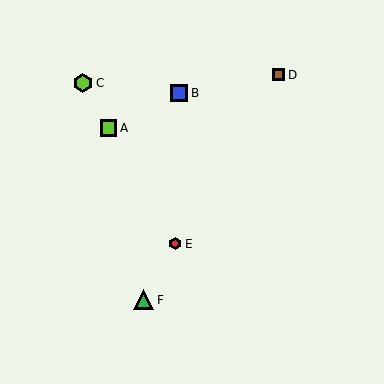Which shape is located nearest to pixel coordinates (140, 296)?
The green triangle (labeled F) at (144, 300) is nearest to that location.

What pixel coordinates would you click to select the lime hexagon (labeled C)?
Click at (83, 83) to select the lime hexagon C.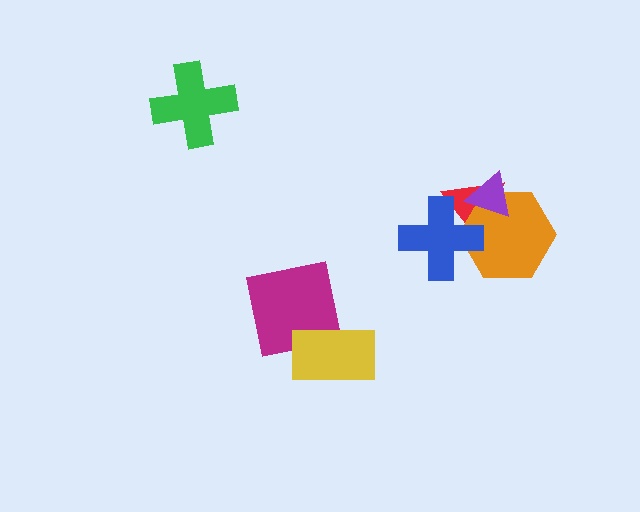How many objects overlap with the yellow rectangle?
1 object overlaps with the yellow rectangle.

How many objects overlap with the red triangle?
3 objects overlap with the red triangle.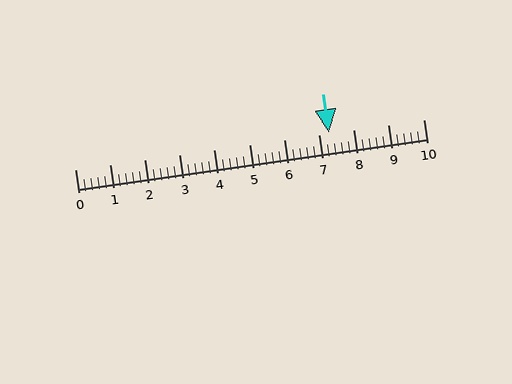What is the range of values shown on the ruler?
The ruler shows values from 0 to 10.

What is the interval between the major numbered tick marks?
The major tick marks are spaced 1 units apart.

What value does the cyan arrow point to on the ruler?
The cyan arrow points to approximately 7.3.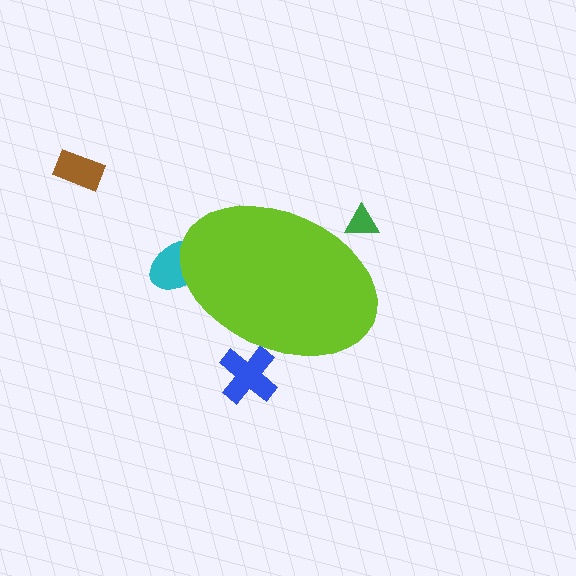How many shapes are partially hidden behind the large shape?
3 shapes are partially hidden.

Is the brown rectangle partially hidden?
No, the brown rectangle is fully visible.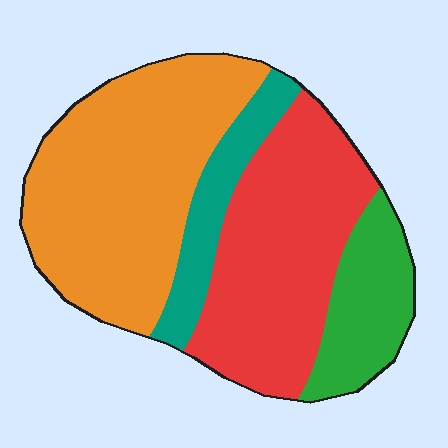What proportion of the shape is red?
Red takes up about one third (1/3) of the shape.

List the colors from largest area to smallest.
From largest to smallest: orange, red, green, teal.